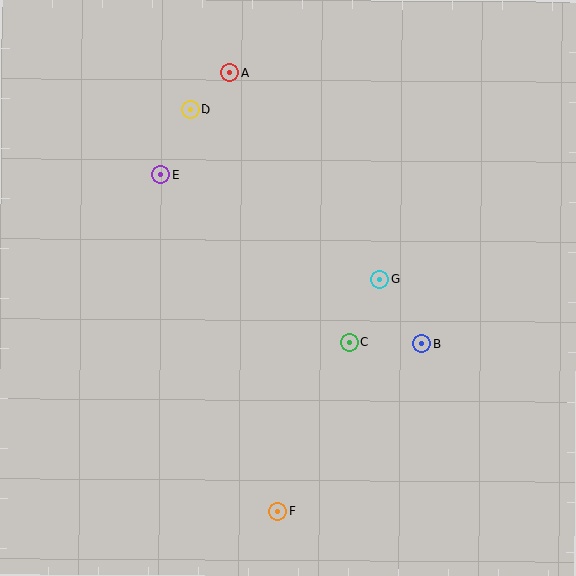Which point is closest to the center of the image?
Point C at (349, 342) is closest to the center.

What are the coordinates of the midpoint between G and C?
The midpoint between G and C is at (364, 311).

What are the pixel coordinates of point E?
Point E is at (160, 175).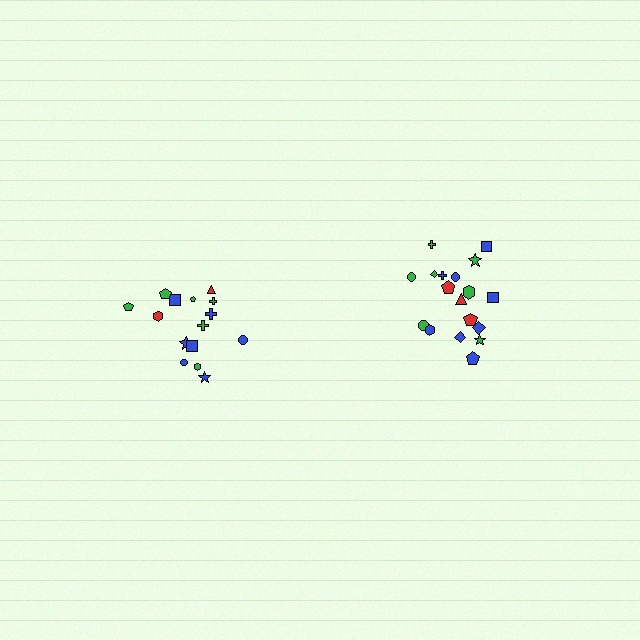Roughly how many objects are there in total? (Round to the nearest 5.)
Roughly 35 objects in total.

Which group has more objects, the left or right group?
The right group.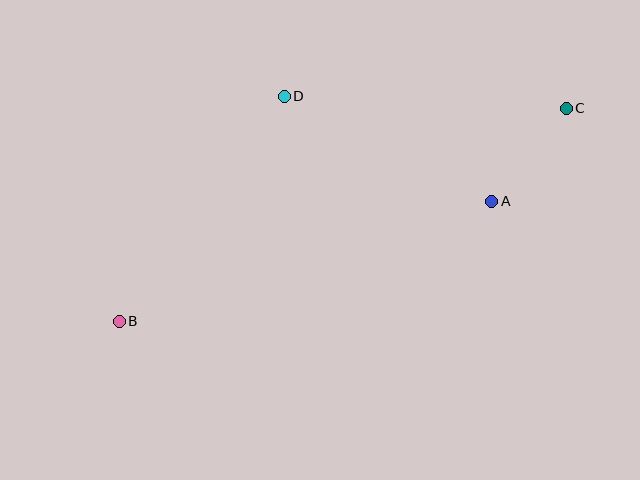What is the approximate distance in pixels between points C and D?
The distance between C and D is approximately 282 pixels.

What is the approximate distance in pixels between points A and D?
The distance between A and D is approximately 232 pixels.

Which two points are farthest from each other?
Points B and C are farthest from each other.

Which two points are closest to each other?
Points A and C are closest to each other.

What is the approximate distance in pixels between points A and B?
The distance between A and B is approximately 391 pixels.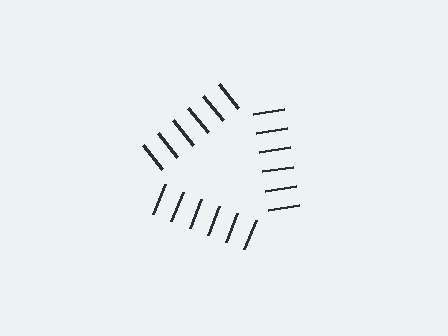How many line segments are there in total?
18 — 6 along each of the 3 edges.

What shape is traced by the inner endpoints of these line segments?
An illusory triangle — the line segments terminate on its edges but no continuous stroke is drawn.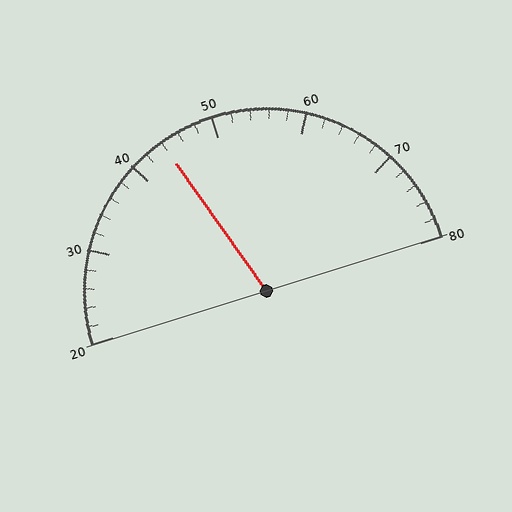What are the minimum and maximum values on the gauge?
The gauge ranges from 20 to 80.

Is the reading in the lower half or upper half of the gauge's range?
The reading is in the lower half of the range (20 to 80).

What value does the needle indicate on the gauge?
The needle indicates approximately 44.